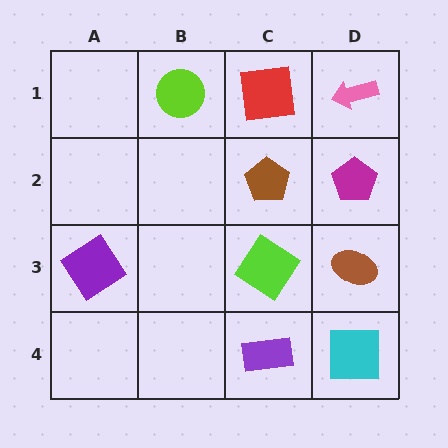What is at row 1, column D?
A pink arrow.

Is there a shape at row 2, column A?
No, that cell is empty.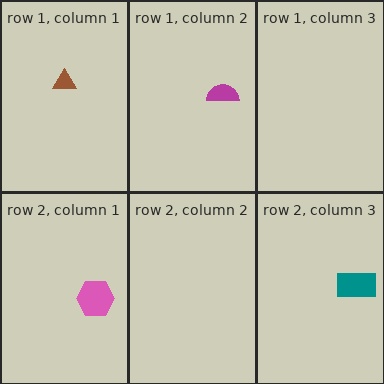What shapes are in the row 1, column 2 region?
The magenta semicircle.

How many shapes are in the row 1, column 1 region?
1.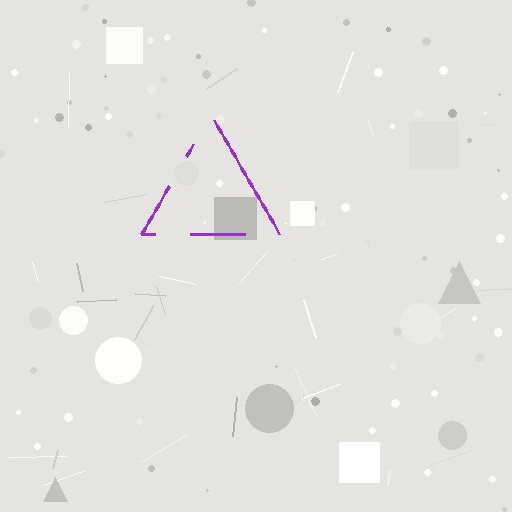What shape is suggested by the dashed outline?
The dashed outline suggests a triangle.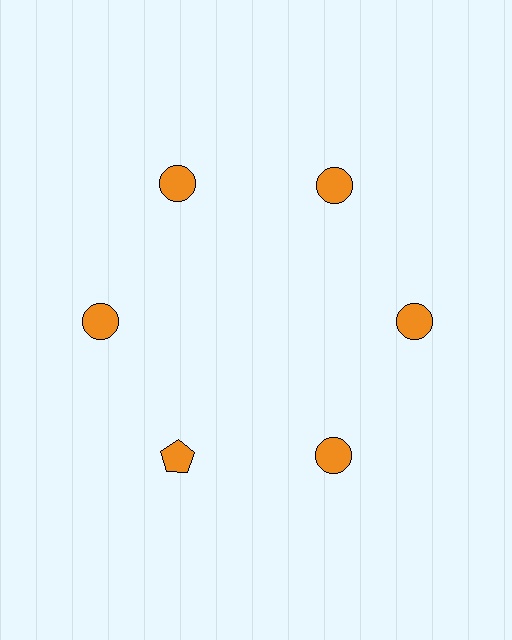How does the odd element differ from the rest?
It has a different shape: pentagon instead of circle.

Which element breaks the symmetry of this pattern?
The orange pentagon at roughly the 7 o'clock position breaks the symmetry. All other shapes are orange circles.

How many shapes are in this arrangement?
There are 6 shapes arranged in a ring pattern.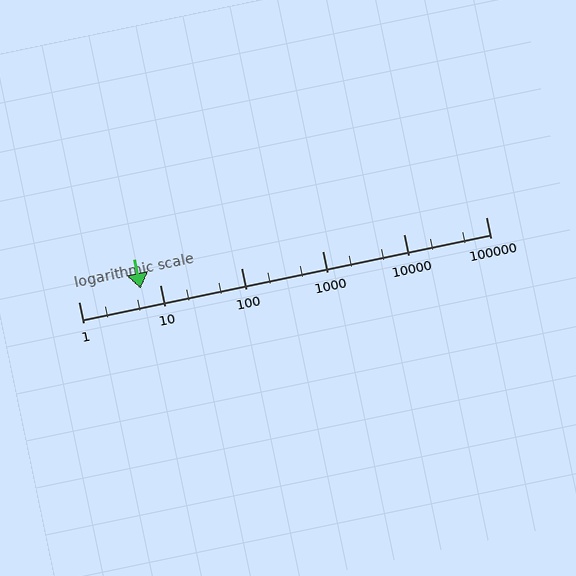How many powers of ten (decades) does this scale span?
The scale spans 5 decades, from 1 to 100000.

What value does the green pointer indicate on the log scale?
The pointer indicates approximately 5.8.